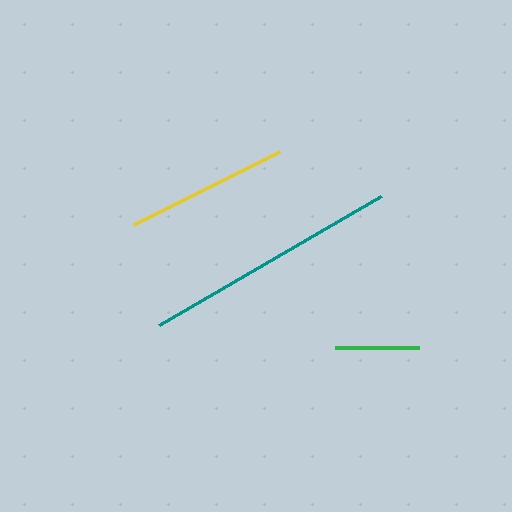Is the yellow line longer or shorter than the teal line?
The teal line is longer than the yellow line.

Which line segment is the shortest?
The green line is the shortest at approximately 84 pixels.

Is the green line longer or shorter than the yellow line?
The yellow line is longer than the green line.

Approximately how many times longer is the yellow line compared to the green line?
The yellow line is approximately 1.9 times the length of the green line.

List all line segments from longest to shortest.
From longest to shortest: teal, yellow, green.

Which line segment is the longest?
The teal line is the longest at approximately 256 pixels.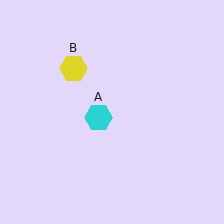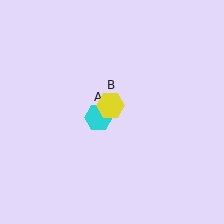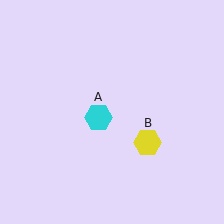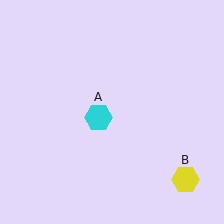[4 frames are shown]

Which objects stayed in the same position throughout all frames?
Cyan hexagon (object A) remained stationary.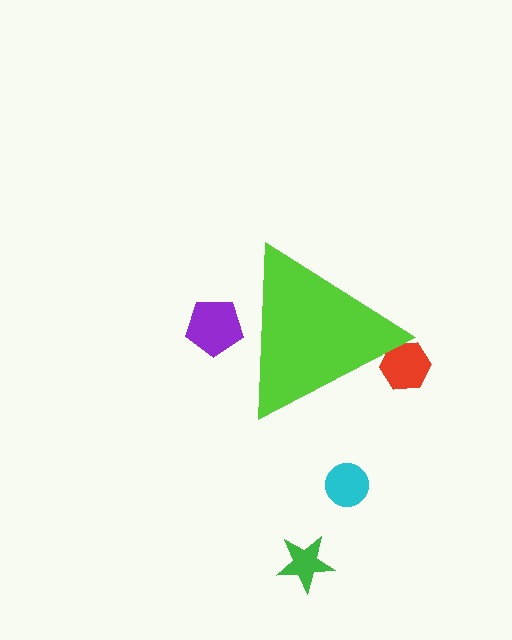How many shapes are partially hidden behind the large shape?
2 shapes are partially hidden.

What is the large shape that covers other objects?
A lime triangle.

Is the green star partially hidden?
No, the green star is fully visible.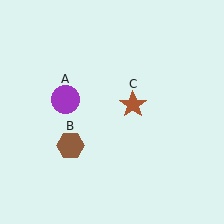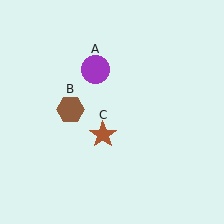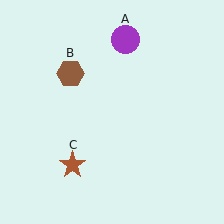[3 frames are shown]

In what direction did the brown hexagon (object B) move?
The brown hexagon (object B) moved up.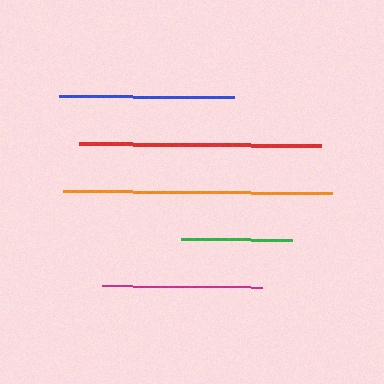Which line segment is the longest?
The orange line is the longest at approximately 269 pixels.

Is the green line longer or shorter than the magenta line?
The magenta line is longer than the green line.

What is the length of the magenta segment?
The magenta segment is approximately 160 pixels long.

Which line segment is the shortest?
The green line is the shortest at approximately 111 pixels.